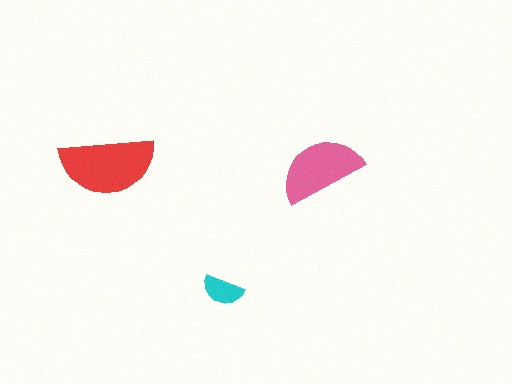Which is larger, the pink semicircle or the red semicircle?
The red one.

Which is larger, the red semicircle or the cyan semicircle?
The red one.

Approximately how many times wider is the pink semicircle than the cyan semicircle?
About 2 times wider.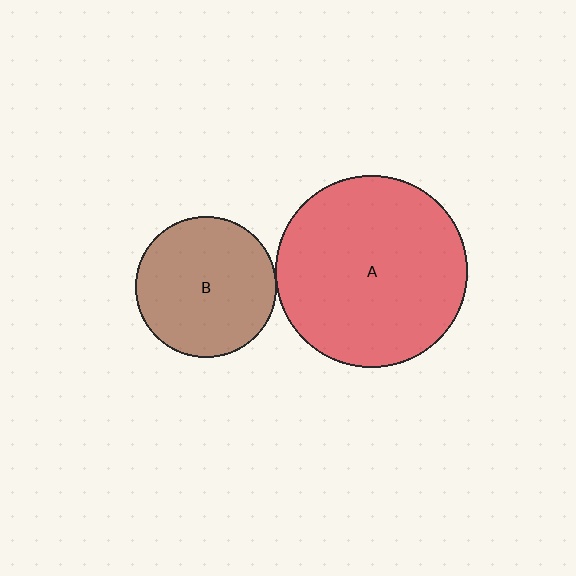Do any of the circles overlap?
No, none of the circles overlap.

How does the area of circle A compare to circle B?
Approximately 1.9 times.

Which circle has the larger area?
Circle A (red).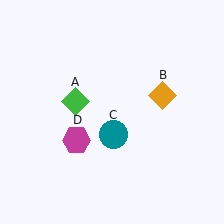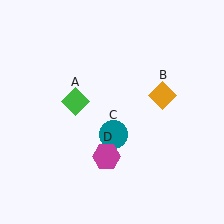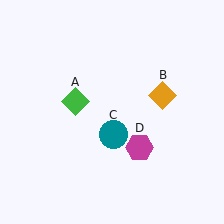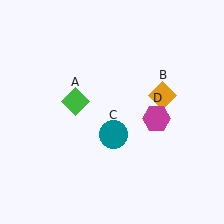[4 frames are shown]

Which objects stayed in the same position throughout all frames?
Green diamond (object A) and orange diamond (object B) and teal circle (object C) remained stationary.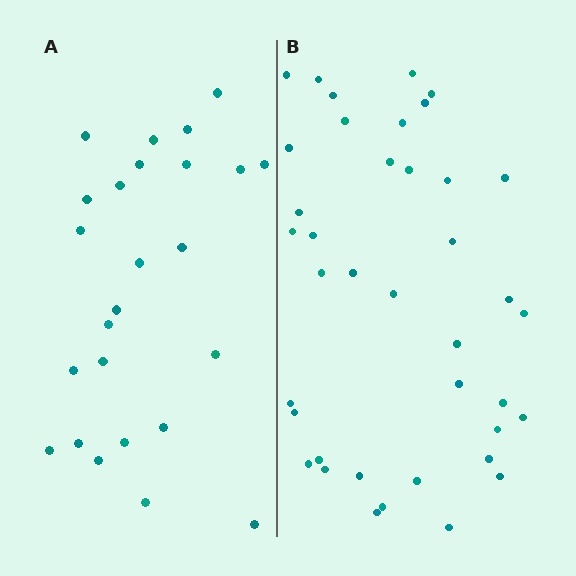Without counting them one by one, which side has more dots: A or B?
Region B (the right region) has more dots.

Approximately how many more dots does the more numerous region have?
Region B has approximately 15 more dots than region A.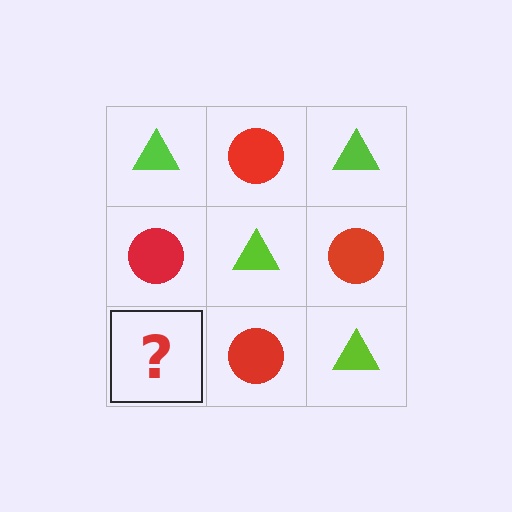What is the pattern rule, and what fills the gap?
The rule is that it alternates lime triangle and red circle in a checkerboard pattern. The gap should be filled with a lime triangle.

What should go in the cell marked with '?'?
The missing cell should contain a lime triangle.